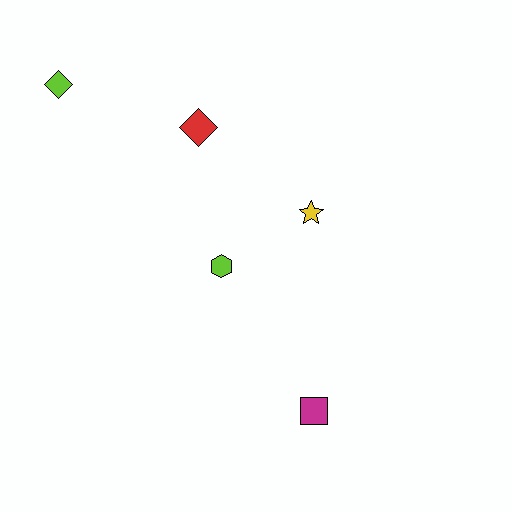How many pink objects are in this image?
There are no pink objects.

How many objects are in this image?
There are 5 objects.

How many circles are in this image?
There are no circles.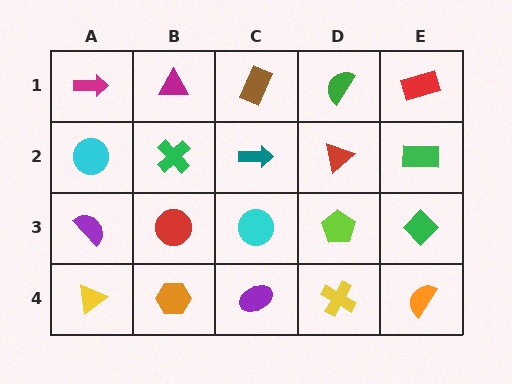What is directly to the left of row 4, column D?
A purple ellipse.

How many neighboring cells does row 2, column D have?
4.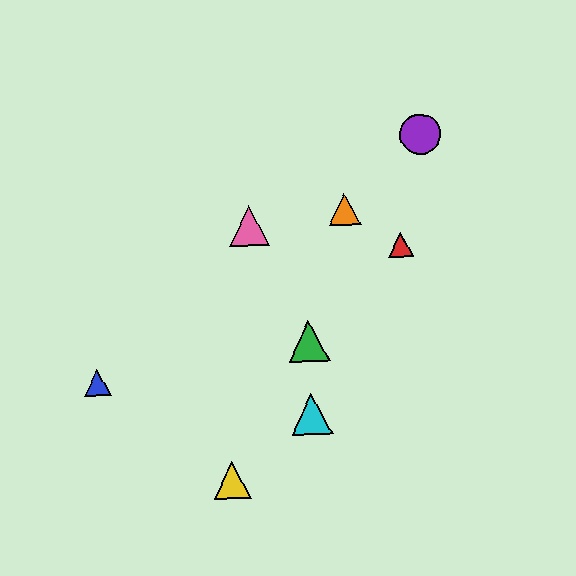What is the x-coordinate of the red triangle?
The red triangle is at x≈401.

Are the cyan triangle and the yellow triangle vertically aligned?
No, the cyan triangle is at x≈312 and the yellow triangle is at x≈232.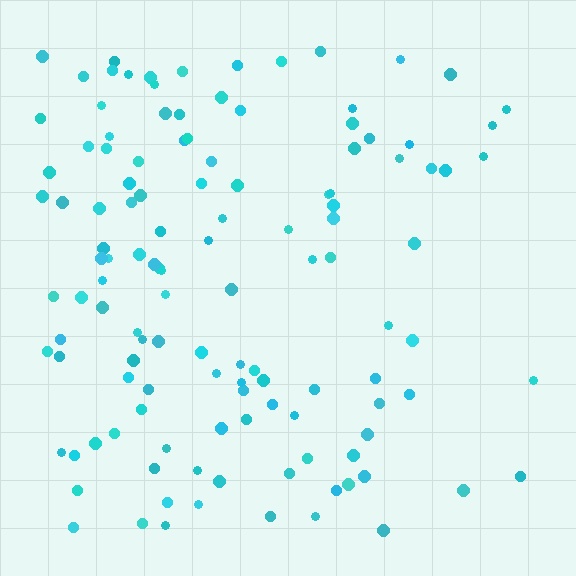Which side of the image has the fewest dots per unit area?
The right.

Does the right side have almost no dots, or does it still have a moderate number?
Still a moderate number, just noticeably fewer than the left.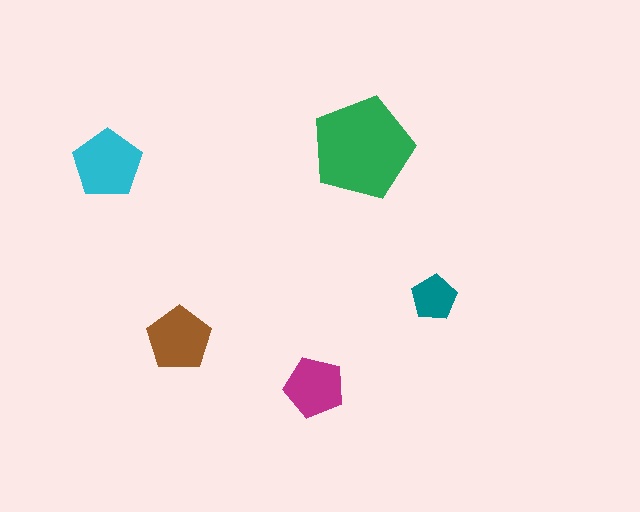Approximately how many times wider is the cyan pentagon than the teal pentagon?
About 1.5 times wider.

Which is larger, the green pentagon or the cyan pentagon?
The green one.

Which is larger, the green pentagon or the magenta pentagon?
The green one.